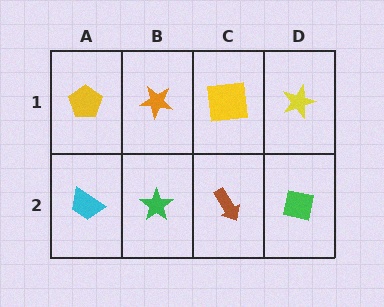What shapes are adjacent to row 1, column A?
A cyan trapezoid (row 2, column A), an orange star (row 1, column B).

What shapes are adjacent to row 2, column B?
An orange star (row 1, column B), a cyan trapezoid (row 2, column A), a brown arrow (row 2, column C).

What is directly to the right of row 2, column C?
A green square.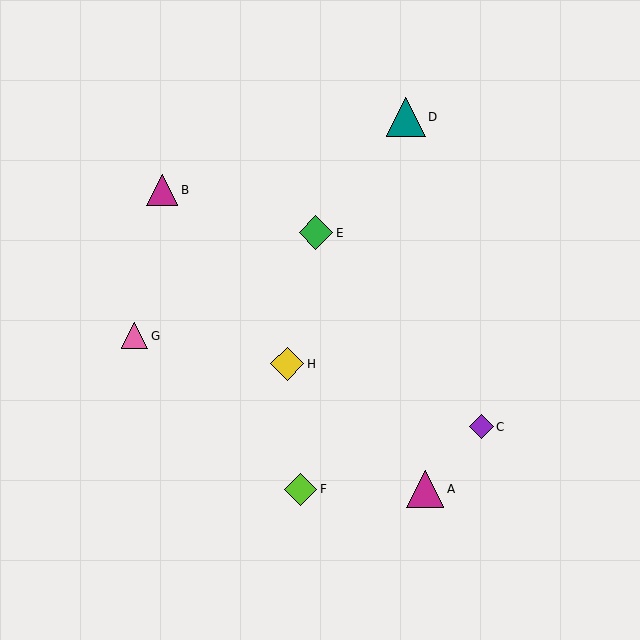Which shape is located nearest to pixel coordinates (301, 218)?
The green diamond (labeled E) at (316, 233) is nearest to that location.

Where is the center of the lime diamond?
The center of the lime diamond is at (301, 489).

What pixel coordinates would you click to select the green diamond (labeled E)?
Click at (316, 233) to select the green diamond E.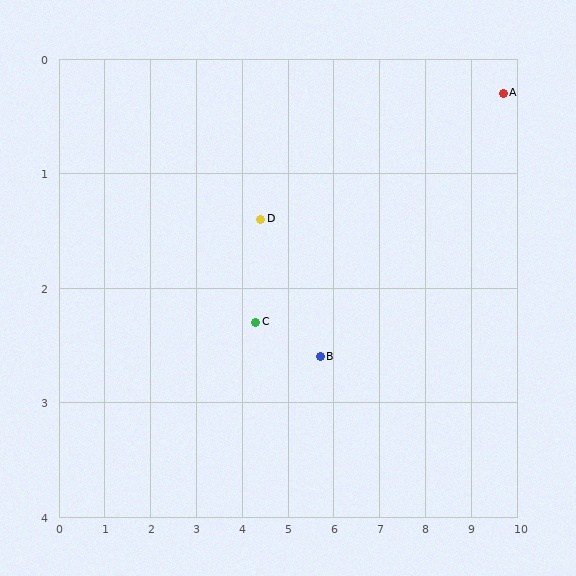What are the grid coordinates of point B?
Point B is at approximately (5.7, 2.6).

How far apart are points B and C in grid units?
Points B and C are about 1.4 grid units apart.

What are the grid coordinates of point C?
Point C is at approximately (4.3, 2.3).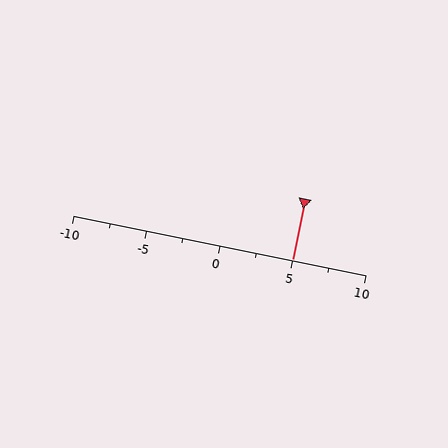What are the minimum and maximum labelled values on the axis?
The axis runs from -10 to 10.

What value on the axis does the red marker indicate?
The marker indicates approximately 5.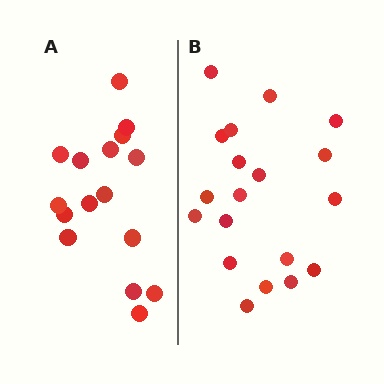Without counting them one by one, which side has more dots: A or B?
Region B (the right region) has more dots.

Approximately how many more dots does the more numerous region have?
Region B has just a few more — roughly 2 or 3 more dots than region A.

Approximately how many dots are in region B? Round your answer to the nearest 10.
About 20 dots. (The exact count is 19, which rounds to 20.)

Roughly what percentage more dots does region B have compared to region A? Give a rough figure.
About 20% more.